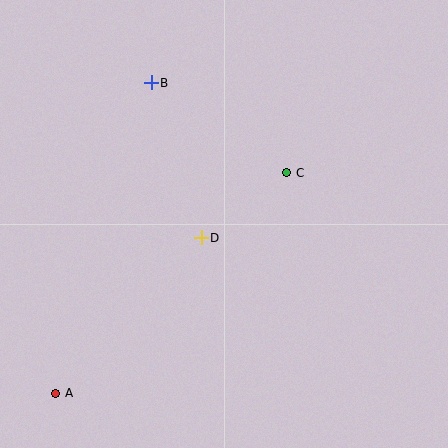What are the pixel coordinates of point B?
Point B is at (151, 83).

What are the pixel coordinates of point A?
Point A is at (56, 393).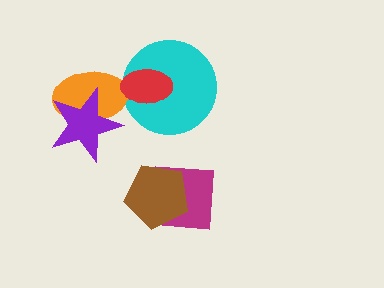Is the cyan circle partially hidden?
Yes, it is partially covered by another shape.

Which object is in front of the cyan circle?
The red ellipse is in front of the cyan circle.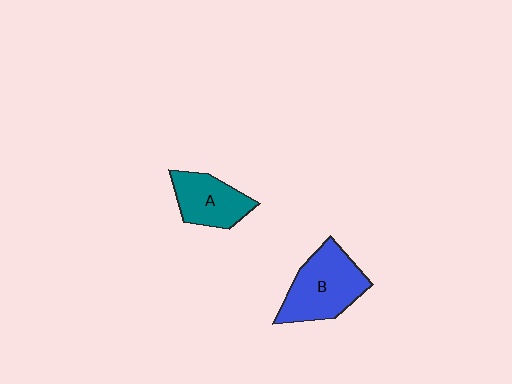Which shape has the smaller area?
Shape A (teal).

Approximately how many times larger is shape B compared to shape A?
Approximately 1.4 times.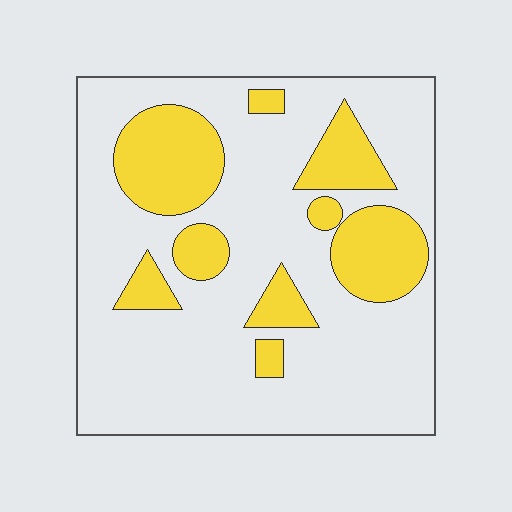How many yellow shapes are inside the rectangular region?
9.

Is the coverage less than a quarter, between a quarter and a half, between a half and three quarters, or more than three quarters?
Between a quarter and a half.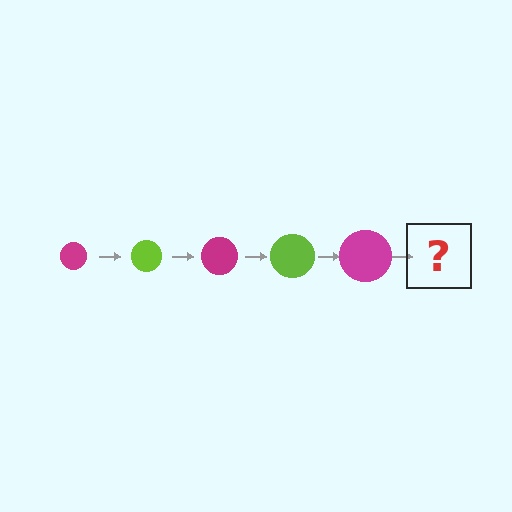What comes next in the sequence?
The next element should be a lime circle, larger than the previous one.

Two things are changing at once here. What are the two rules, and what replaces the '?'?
The two rules are that the circle grows larger each step and the color cycles through magenta and lime. The '?' should be a lime circle, larger than the previous one.